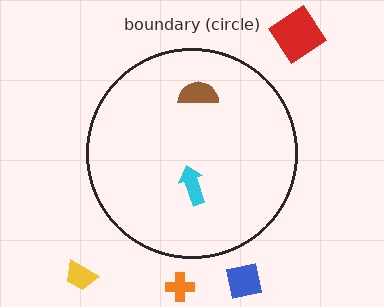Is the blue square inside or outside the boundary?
Outside.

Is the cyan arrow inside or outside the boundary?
Inside.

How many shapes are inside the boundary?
2 inside, 4 outside.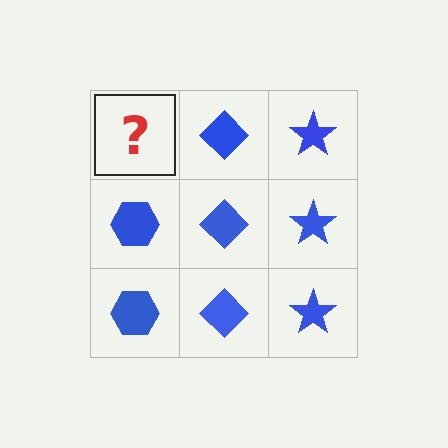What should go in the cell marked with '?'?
The missing cell should contain a blue hexagon.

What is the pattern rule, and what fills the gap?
The rule is that each column has a consistent shape. The gap should be filled with a blue hexagon.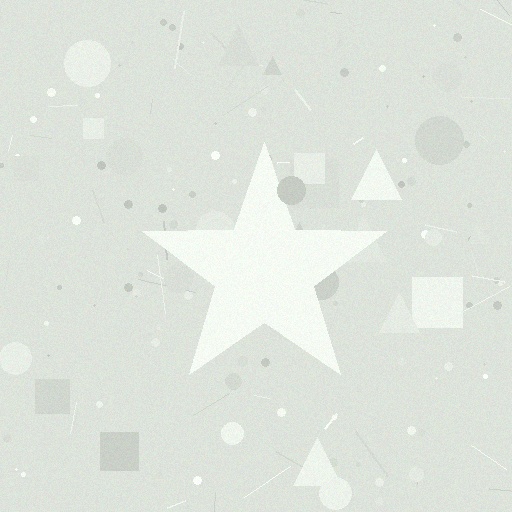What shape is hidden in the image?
A star is hidden in the image.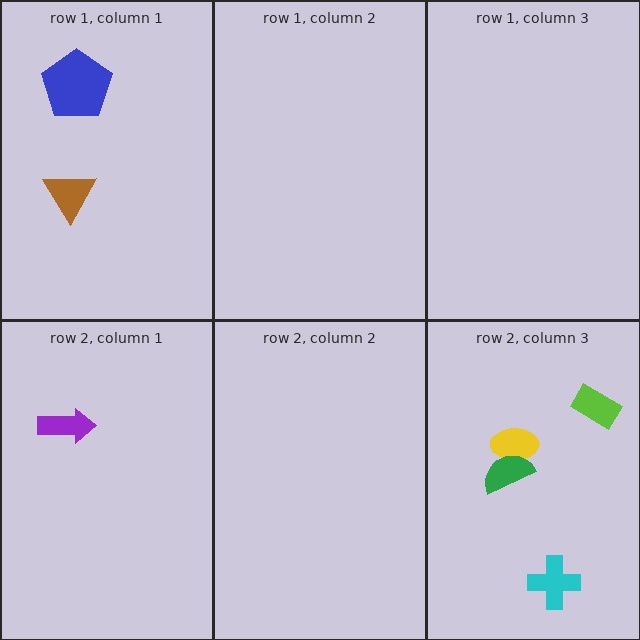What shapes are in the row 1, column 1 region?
The blue pentagon, the brown triangle.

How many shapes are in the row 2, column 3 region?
4.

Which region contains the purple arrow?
The row 2, column 1 region.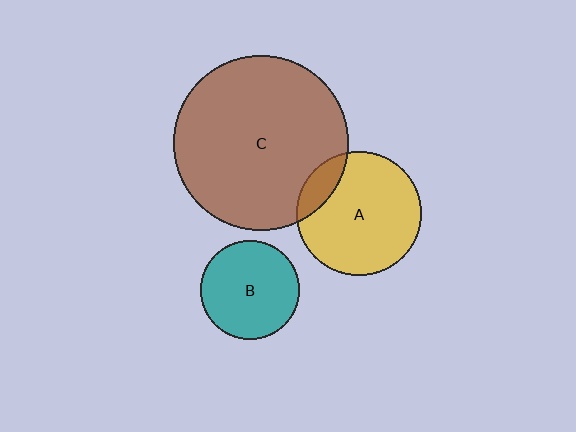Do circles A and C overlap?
Yes.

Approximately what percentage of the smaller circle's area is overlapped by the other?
Approximately 15%.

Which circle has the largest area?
Circle C (brown).